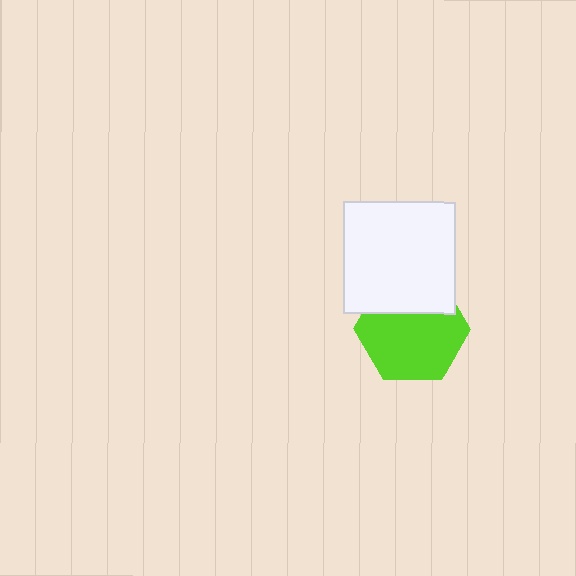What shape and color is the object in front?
The object in front is a white square.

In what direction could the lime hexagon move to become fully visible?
The lime hexagon could move down. That would shift it out from behind the white square entirely.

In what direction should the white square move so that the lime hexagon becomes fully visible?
The white square should move up. That is the shortest direction to clear the overlap and leave the lime hexagon fully visible.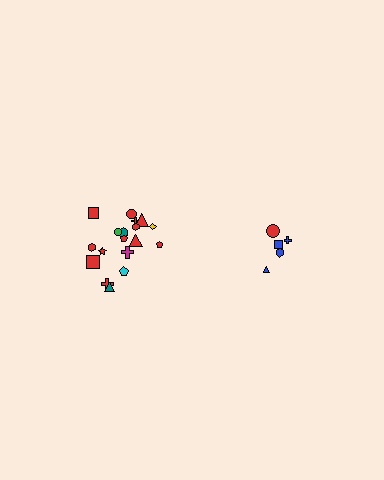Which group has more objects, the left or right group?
The left group.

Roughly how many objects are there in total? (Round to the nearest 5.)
Roughly 25 objects in total.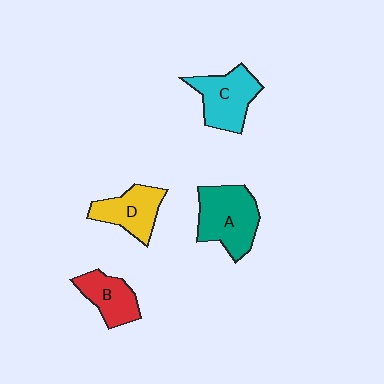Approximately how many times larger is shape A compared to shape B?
Approximately 1.6 times.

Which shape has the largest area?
Shape A (teal).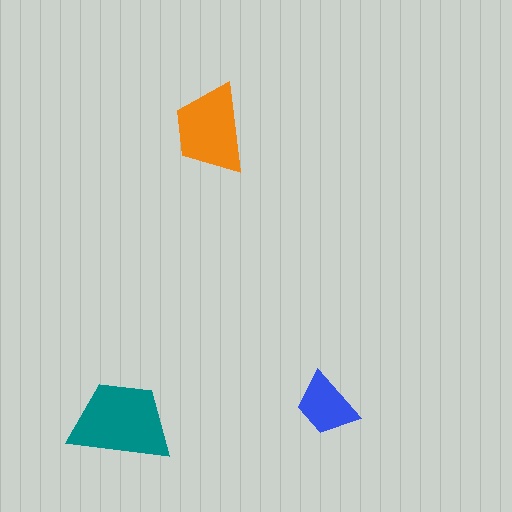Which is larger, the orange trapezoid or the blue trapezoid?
The orange one.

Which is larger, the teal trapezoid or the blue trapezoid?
The teal one.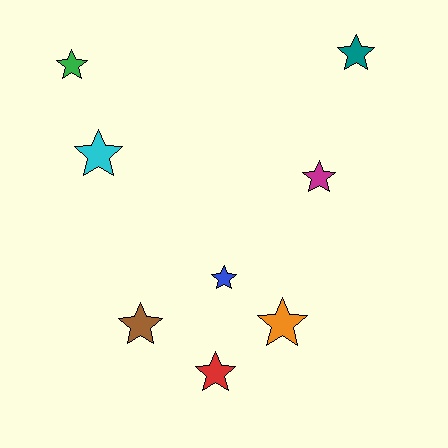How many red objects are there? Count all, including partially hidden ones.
There is 1 red object.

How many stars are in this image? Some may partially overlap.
There are 8 stars.